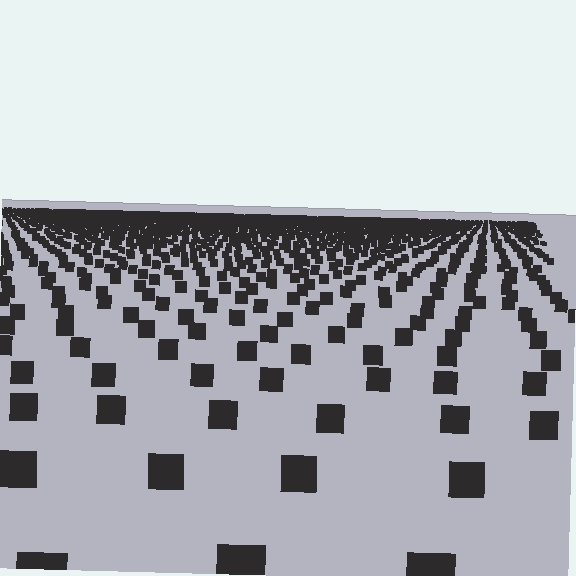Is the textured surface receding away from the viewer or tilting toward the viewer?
The surface is receding away from the viewer. Texture elements get smaller and denser toward the top.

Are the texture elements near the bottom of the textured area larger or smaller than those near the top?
Larger. Near the bottom, elements are closer to the viewer and appear at a bigger on-screen size.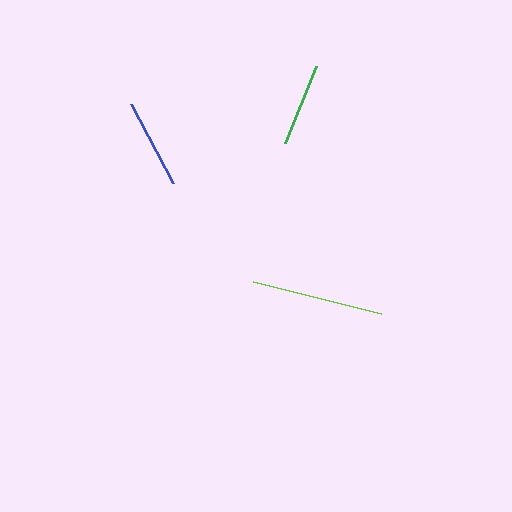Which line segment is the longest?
The lime line is the longest at approximately 132 pixels.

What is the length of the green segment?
The green segment is approximately 82 pixels long.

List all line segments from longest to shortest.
From longest to shortest: lime, blue, green.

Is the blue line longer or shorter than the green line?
The blue line is longer than the green line.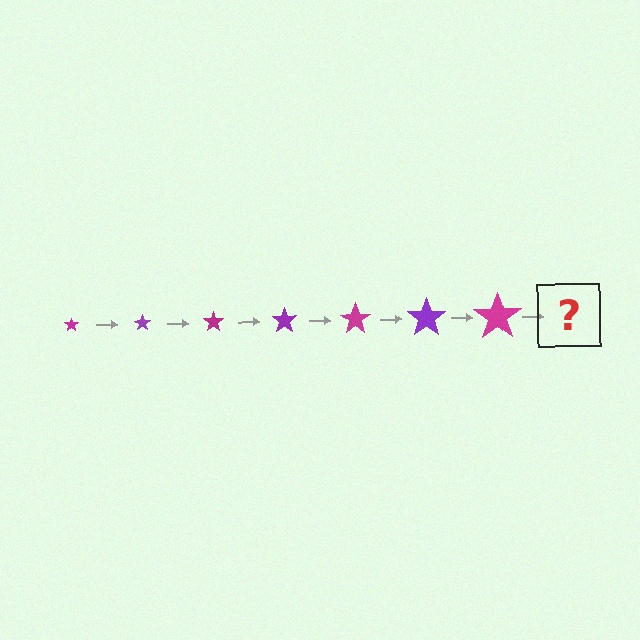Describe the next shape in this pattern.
It should be a purple star, larger than the previous one.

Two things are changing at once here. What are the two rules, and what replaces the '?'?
The two rules are that the star grows larger each step and the color cycles through magenta and purple. The '?' should be a purple star, larger than the previous one.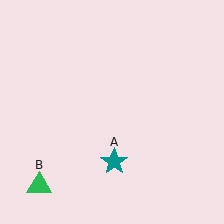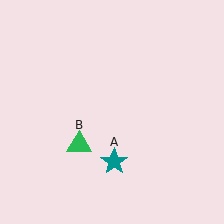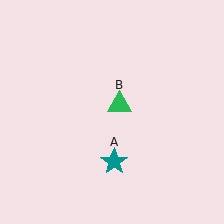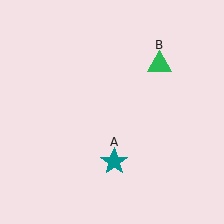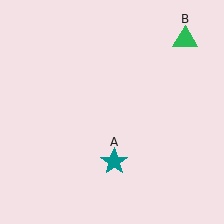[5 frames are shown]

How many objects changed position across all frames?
1 object changed position: green triangle (object B).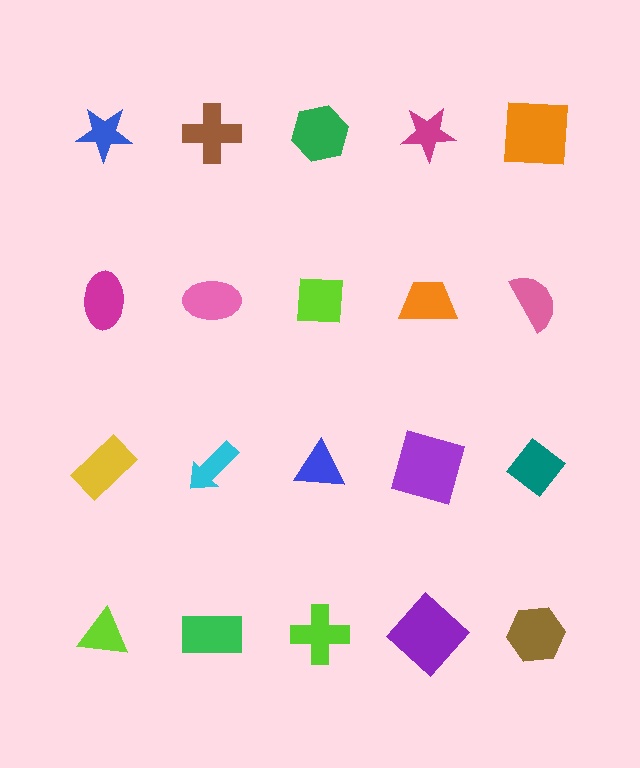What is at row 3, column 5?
A teal diamond.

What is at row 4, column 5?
A brown hexagon.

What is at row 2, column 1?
A magenta ellipse.